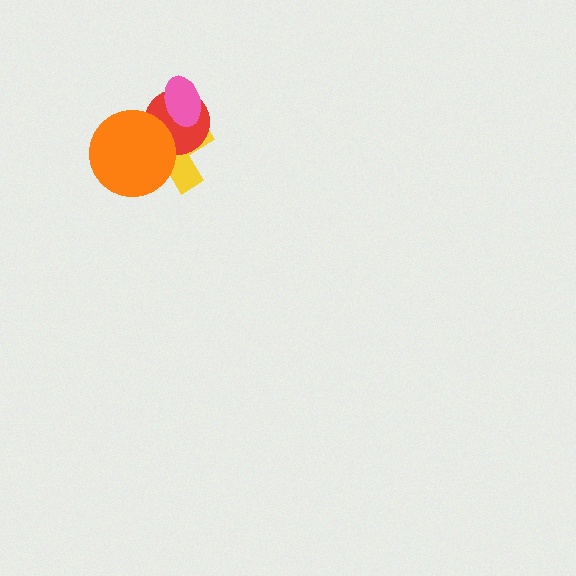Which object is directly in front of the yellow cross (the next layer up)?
The red circle is directly in front of the yellow cross.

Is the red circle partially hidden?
Yes, it is partially covered by another shape.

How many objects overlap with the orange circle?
2 objects overlap with the orange circle.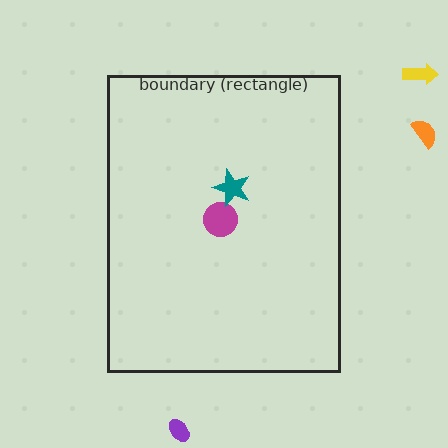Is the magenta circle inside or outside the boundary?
Inside.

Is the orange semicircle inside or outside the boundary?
Outside.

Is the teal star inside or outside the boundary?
Inside.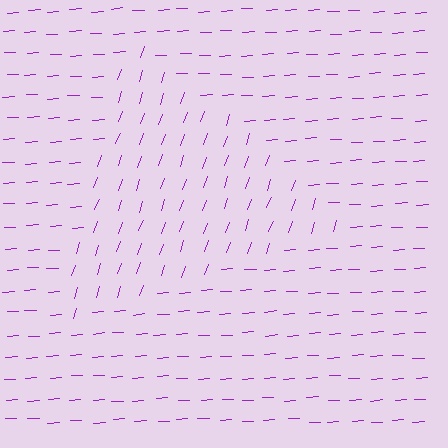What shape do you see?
I see a triangle.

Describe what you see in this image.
The image is filled with small purple line segments. A triangle region in the image has lines oriented differently from the surrounding lines, creating a visible texture boundary.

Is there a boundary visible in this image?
Yes, there is a texture boundary formed by a change in line orientation.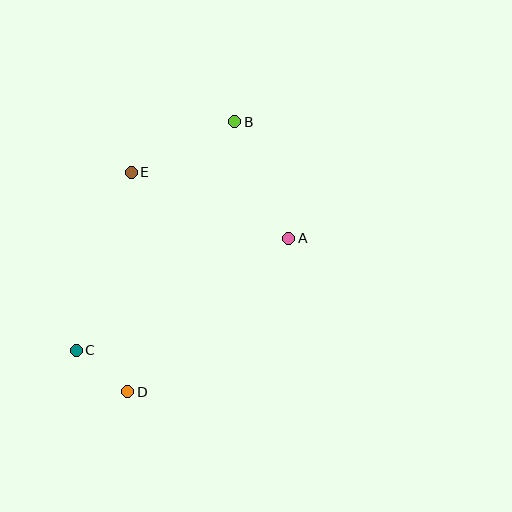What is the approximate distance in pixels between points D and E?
The distance between D and E is approximately 219 pixels.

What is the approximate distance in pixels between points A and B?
The distance between A and B is approximately 129 pixels.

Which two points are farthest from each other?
Points B and D are farthest from each other.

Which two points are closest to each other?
Points C and D are closest to each other.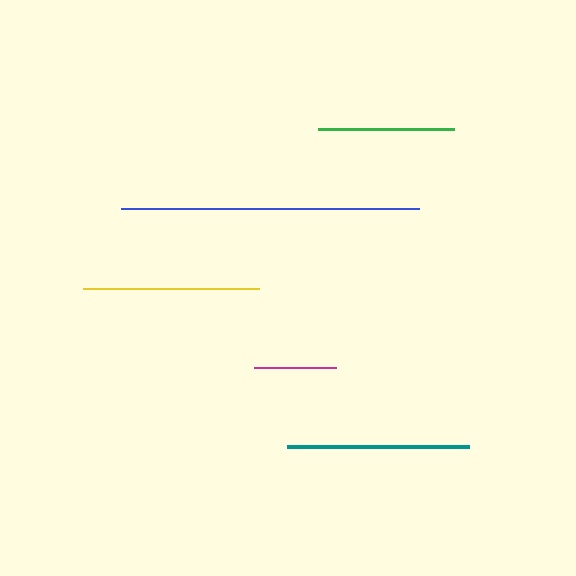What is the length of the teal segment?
The teal segment is approximately 182 pixels long.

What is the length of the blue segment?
The blue segment is approximately 299 pixels long.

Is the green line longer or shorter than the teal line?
The teal line is longer than the green line.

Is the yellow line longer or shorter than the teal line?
The teal line is longer than the yellow line.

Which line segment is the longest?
The blue line is the longest at approximately 299 pixels.